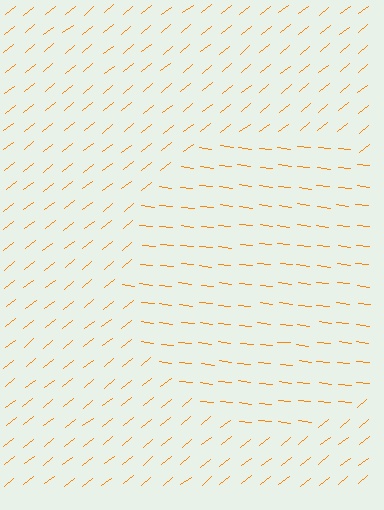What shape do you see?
I see a circle.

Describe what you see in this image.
The image is filled with small orange line segments. A circle region in the image has lines oriented differently from the surrounding lines, creating a visible texture boundary.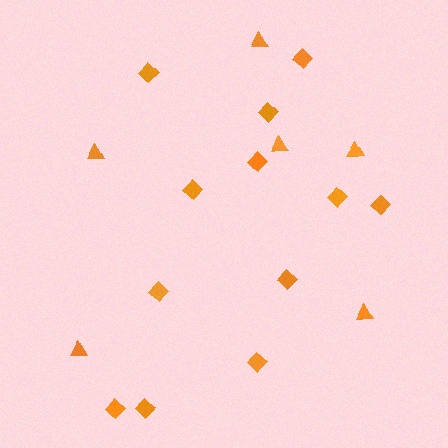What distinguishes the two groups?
There are 2 groups: one group of triangles (6) and one group of diamonds (12).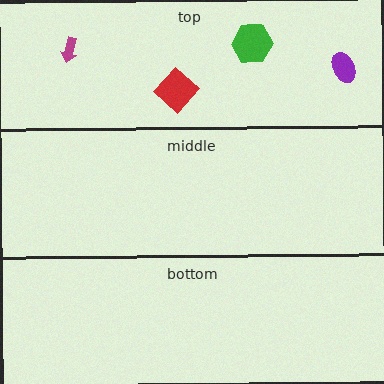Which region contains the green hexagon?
The top region.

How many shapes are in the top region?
4.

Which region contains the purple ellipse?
The top region.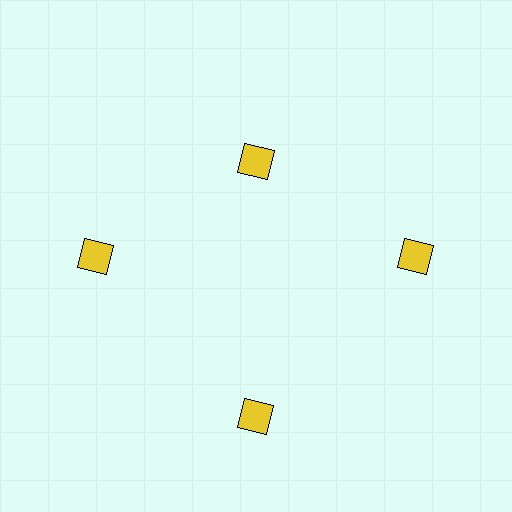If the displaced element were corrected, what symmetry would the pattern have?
It would have 4-fold rotational symmetry — the pattern would map onto itself every 90 degrees.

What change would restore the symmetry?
The symmetry would be restored by moving it outward, back onto the ring so that all 4 diamonds sit at equal angles and equal distance from the center.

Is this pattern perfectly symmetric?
No. The 4 yellow diamonds are arranged in a ring, but one element near the 12 o'clock position is pulled inward toward the center, breaking the 4-fold rotational symmetry.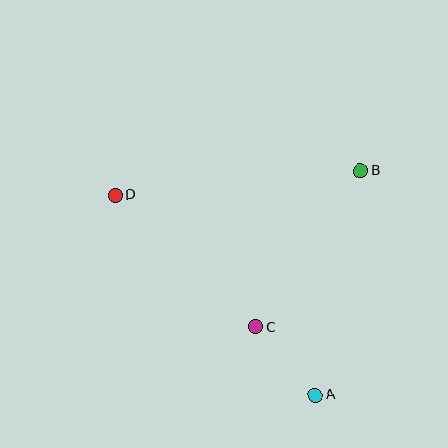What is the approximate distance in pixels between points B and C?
The distance between B and C is approximately 188 pixels.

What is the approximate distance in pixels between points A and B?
The distance between A and B is approximately 229 pixels.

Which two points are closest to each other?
Points A and C are closest to each other.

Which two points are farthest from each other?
Points A and D are farthest from each other.